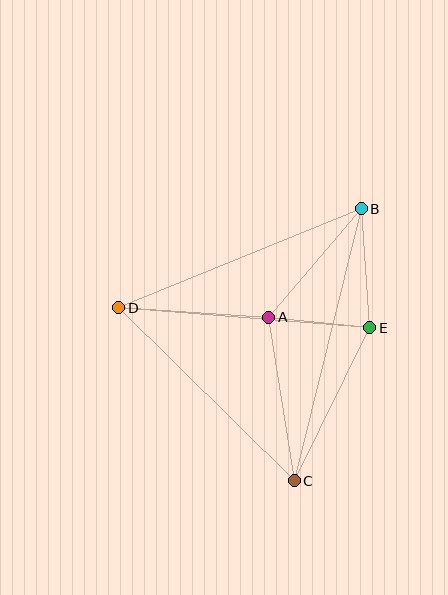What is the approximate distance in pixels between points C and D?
The distance between C and D is approximately 246 pixels.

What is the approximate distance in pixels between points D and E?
The distance between D and E is approximately 252 pixels.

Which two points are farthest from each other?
Points B and C are farthest from each other.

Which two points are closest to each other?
Points A and E are closest to each other.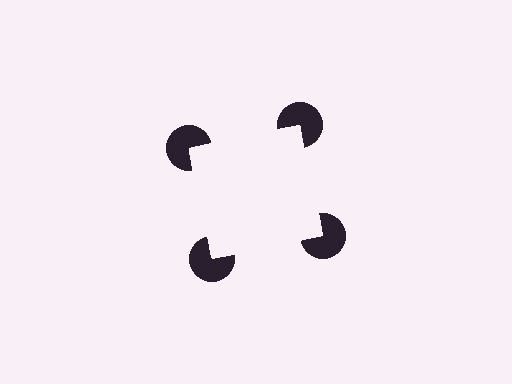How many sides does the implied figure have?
4 sides.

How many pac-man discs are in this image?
There are 4 — one at each vertex of the illusory square.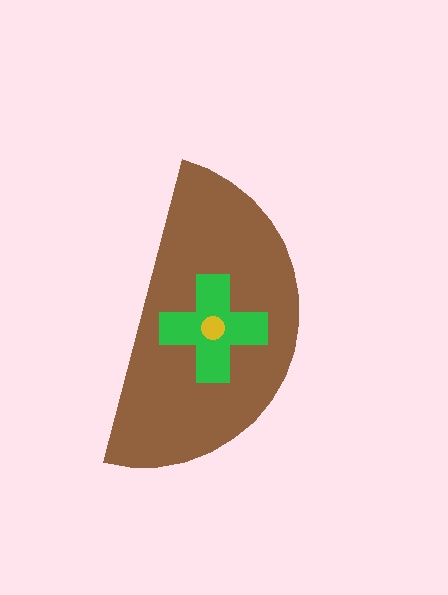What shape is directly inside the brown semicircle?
The green cross.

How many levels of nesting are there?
3.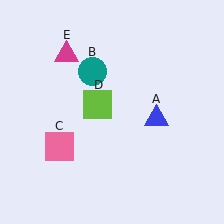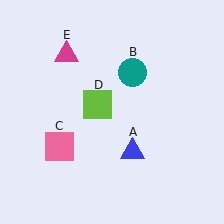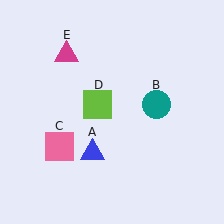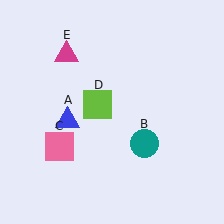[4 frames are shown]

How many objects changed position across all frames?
2 objects changed position: blue triangle (object A), teal circle (object B).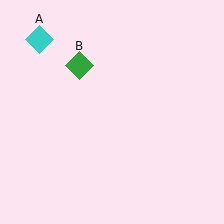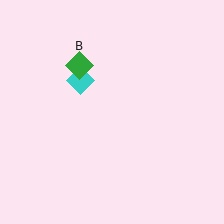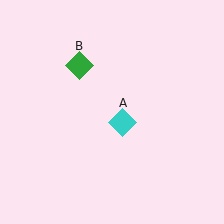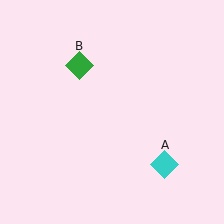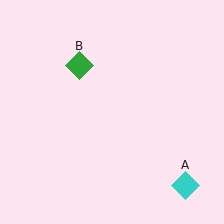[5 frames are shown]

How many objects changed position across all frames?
1 object changed position: cyan diamond (object A).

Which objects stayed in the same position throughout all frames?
Green diamond (object B) remained stationary.